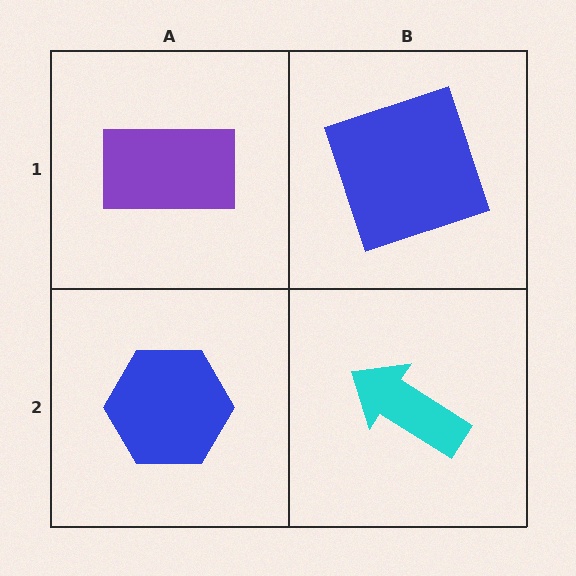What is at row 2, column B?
A cyan arrow.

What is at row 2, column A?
A blue hexagon.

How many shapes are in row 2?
2 shapes.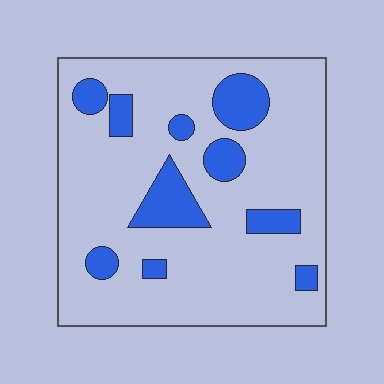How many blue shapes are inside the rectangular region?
10.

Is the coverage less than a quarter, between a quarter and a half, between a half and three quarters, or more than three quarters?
Less than a quarter.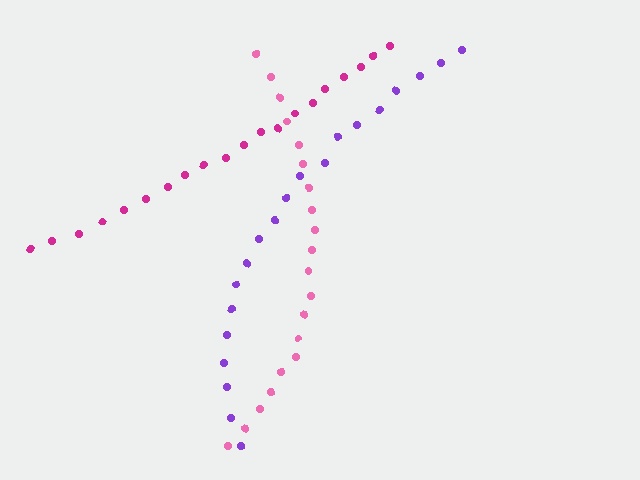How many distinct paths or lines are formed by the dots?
There are 3 distinct paths.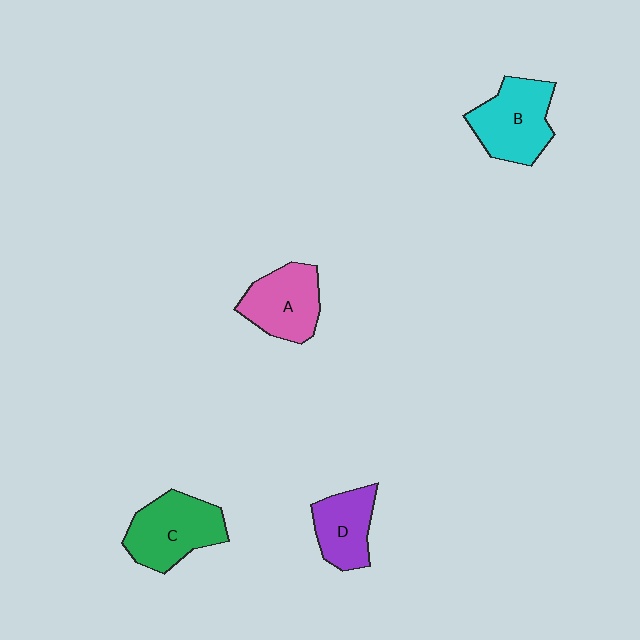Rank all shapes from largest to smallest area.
From largest to smallest: C (green), B (cyan), A (pink), D (purple).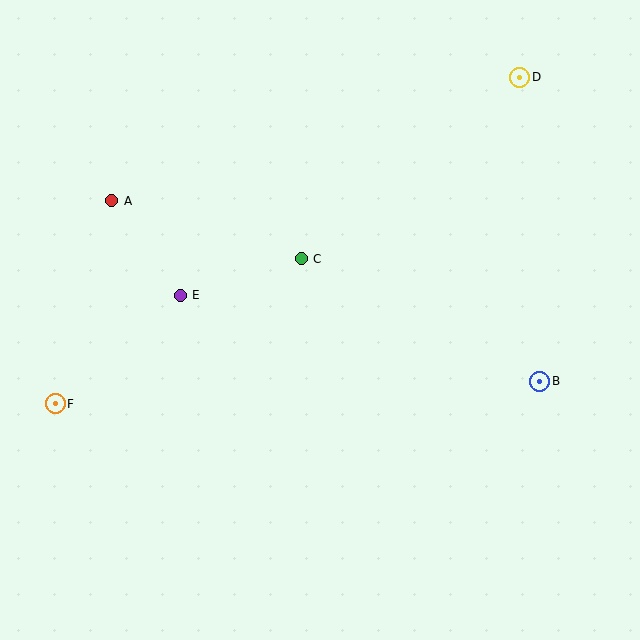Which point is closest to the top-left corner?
Point A is closest to the top-left corner.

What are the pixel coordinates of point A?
Point A is at (112, 201).